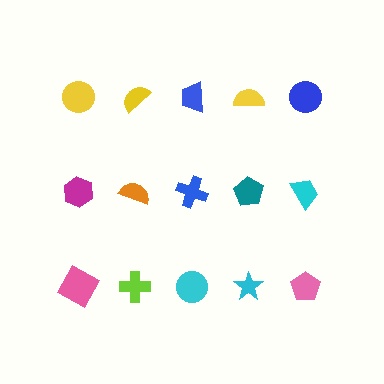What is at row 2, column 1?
A magenta hexagon.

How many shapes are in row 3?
5 shapes.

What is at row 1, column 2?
A yellow semicircle.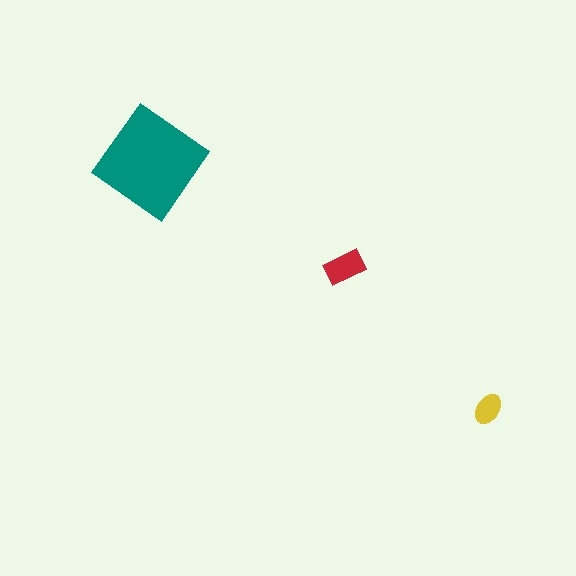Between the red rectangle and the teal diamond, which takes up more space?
The teal diamond.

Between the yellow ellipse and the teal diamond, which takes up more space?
The teal diamond.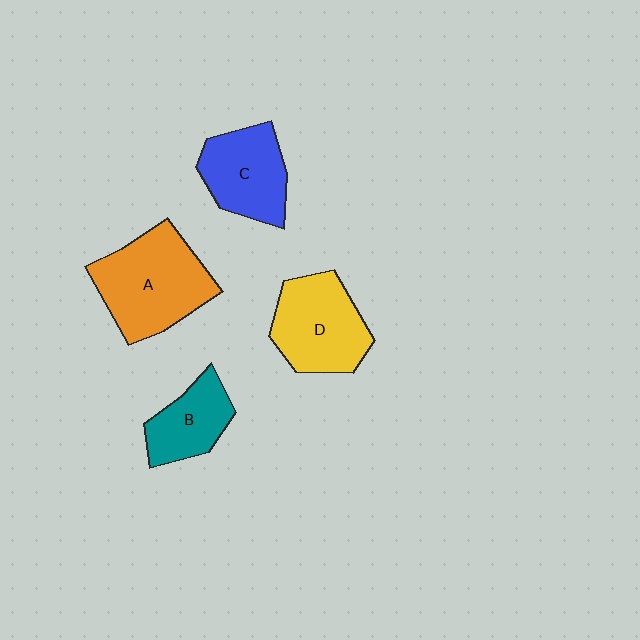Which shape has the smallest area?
Shape B (teal).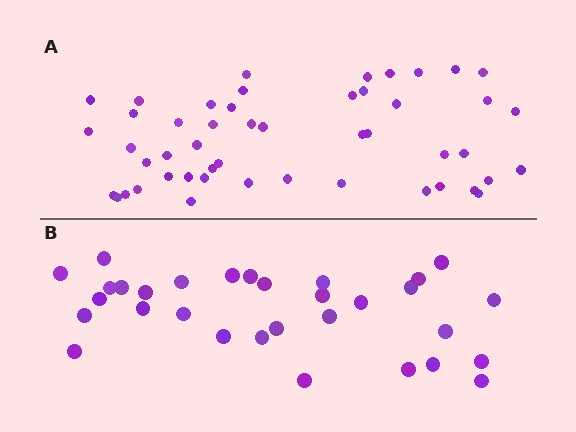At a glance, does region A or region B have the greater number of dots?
Region A (the top region) has more dots.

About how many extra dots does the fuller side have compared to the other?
Region A has approximately 20 more dots than region B.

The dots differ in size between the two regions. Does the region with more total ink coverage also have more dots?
No. Region B has more total ink coverage because its dots are larger, but region A actually contains more individual dots. Total area can be misleading — the number of items is what matters here.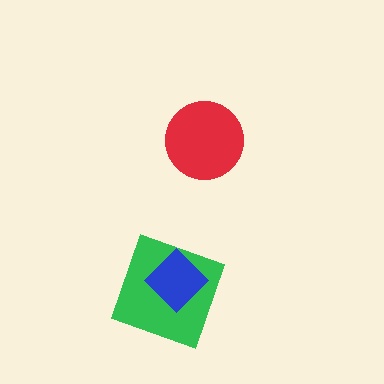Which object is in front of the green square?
The blue diamond is in front of the green square.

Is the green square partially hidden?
Yes, it is partially covered by another shape.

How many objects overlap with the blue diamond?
1 object overlaps with the blue diamond.